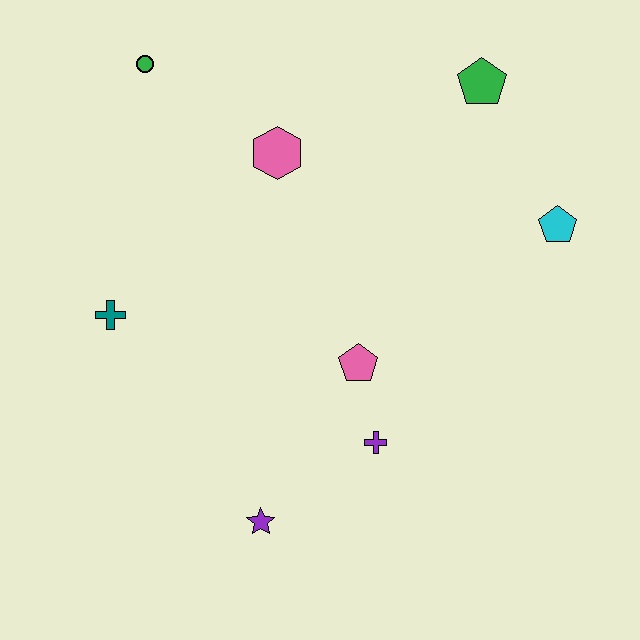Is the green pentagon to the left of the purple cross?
No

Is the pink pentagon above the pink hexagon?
No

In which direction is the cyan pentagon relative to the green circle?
The cyan pentagon is to the right of the green circle.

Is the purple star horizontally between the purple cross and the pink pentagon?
No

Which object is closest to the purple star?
The purple cross is closest to the purple star.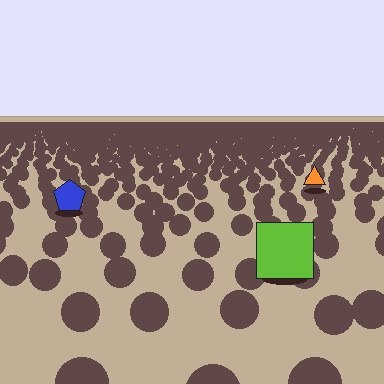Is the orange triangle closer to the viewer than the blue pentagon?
No. The blue pentagon is closer — you can tell from the texture gradient: the ground texture is coarser near it.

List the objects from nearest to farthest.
From nearest to farthest: the lime square, the blue pentagon, the orange triangle.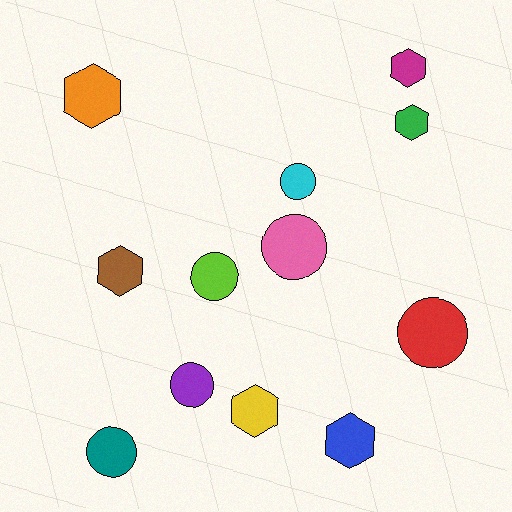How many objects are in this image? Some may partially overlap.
There are 12 objects.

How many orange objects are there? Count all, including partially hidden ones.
There is 1 orange object.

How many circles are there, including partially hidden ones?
There are 6 circles.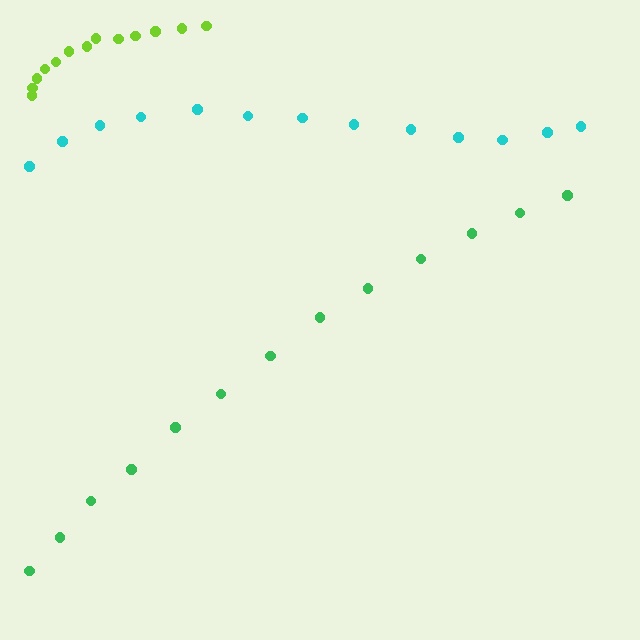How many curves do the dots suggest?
There are 3 distinct paths.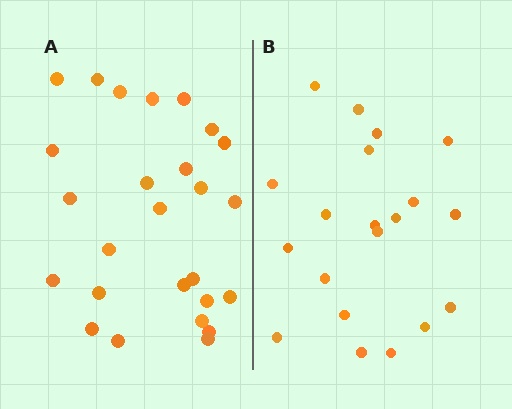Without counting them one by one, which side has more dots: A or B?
Region A (the left region) has more dots.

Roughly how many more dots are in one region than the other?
Region A has about 6 more dots than region B.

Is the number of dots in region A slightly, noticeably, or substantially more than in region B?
Region A has noticeably more, but not dramatically so. The ratio is roughly 1.3 to 1.